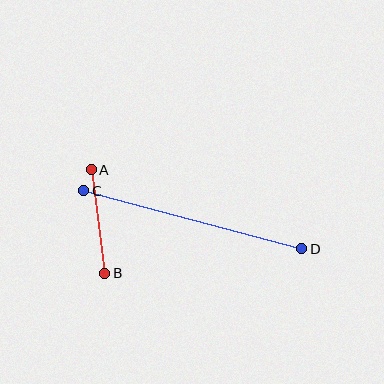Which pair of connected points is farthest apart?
Points C and D are farthest apart.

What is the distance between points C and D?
The distance is approximately 225 pixels.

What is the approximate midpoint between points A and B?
The midpoint is at approximately (98, 221) pixels.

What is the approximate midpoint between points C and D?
The midpoint is at approximately (193, 220) pixels.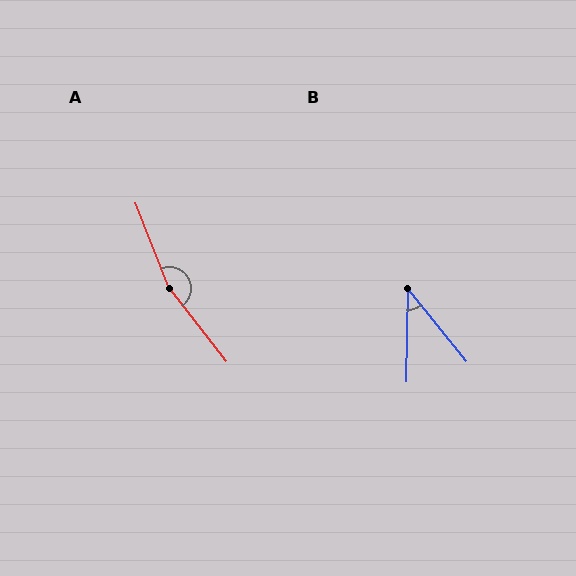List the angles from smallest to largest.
B (40°), A (164°).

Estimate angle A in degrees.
Approximately 164 degrees.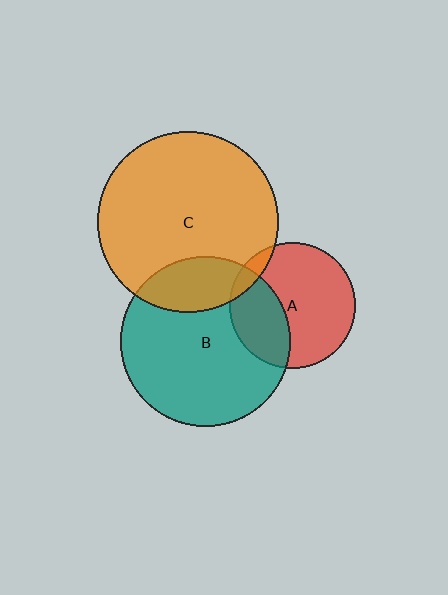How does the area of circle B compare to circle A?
Approximately 1.8 times.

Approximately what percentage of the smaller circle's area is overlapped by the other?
Approximately 35%.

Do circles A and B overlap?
Yes.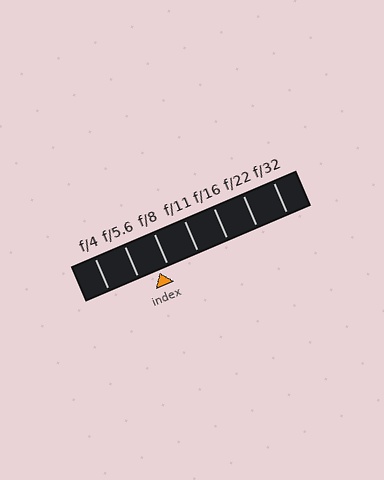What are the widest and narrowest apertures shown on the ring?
The widest aperture shown is f/4 and the narrowest is f/32.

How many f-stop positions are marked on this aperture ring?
There are 7 f-stop positions marked.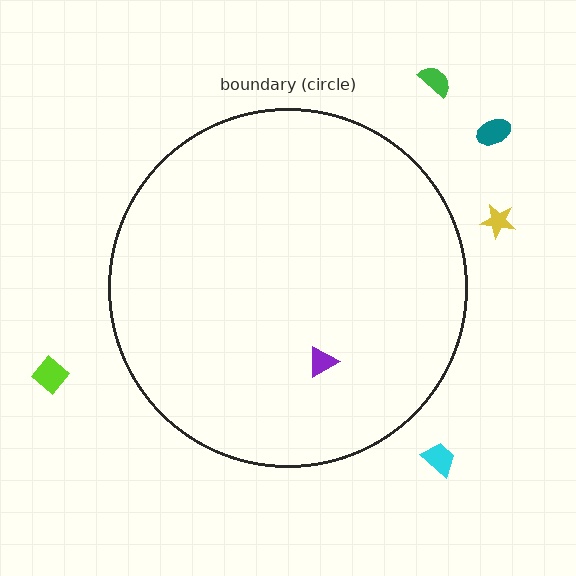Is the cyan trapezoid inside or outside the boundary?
Outside.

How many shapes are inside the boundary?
1 inside, 5 outside.